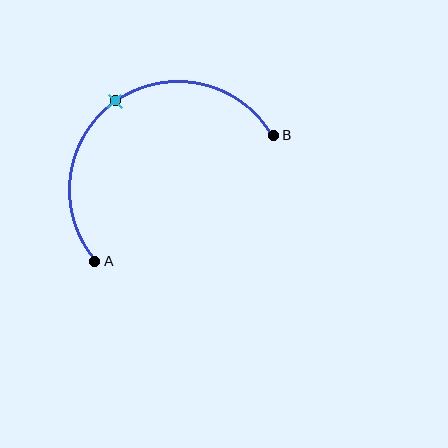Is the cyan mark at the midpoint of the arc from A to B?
Yes. The cyan mark lies on the arc at equal arc-length from both A and B — it is the arc midpoint.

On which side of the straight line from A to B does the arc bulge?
The arc bulges above and to the left of the straight line connecting A and B.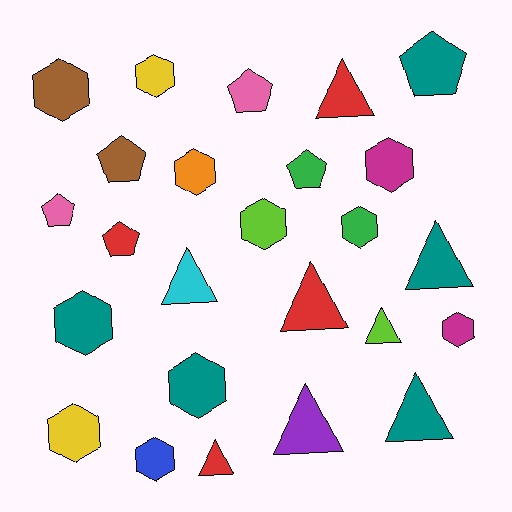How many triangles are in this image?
There are 8 triangles.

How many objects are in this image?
There are 25 objects.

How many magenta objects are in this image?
There are 2 magenta objects.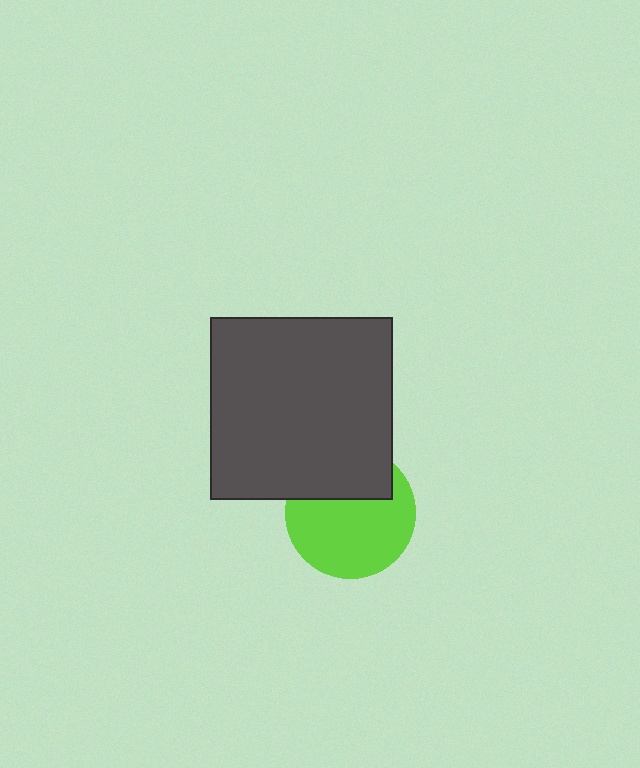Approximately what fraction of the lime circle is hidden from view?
Roughly 33% of the lime circle is hidden behind the dark gray square.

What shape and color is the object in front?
The object in front is a dark gray square.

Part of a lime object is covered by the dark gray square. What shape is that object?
It is a circle.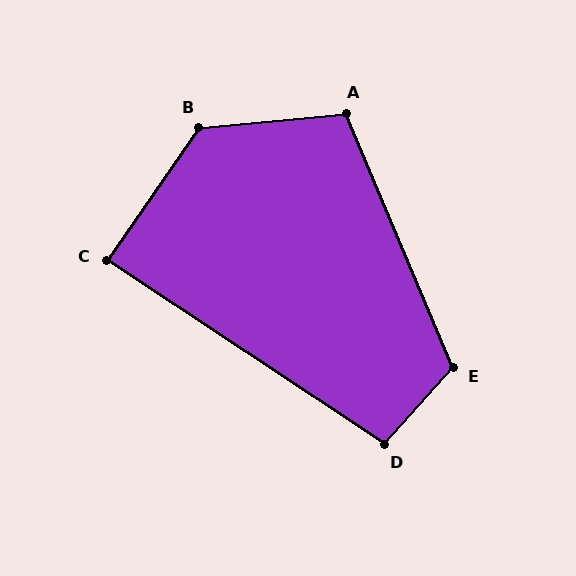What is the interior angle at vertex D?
Approximately 98 degrees (obtuse).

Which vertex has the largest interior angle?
B, at approximately 130 degrees.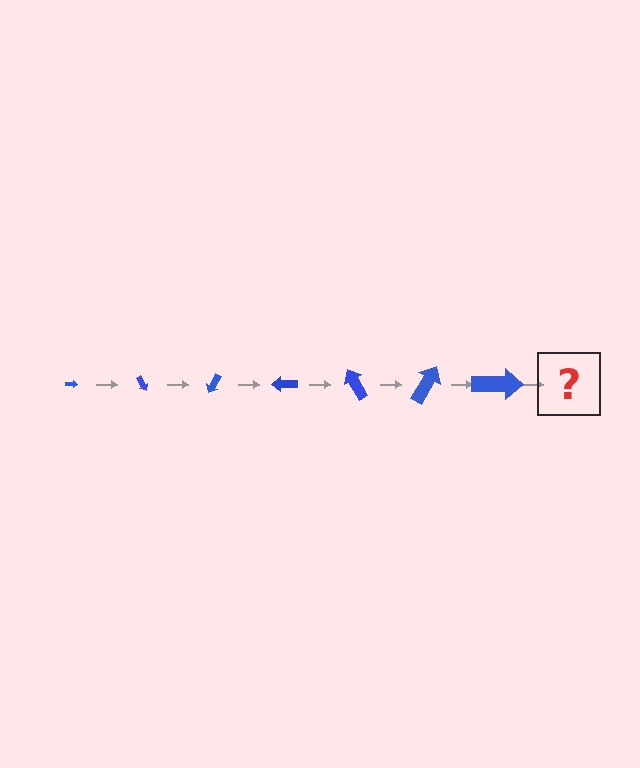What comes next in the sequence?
The next element should be an arrow, larger than the previous one and rotated 420 degrees from the start.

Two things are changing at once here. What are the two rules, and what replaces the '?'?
The two rules are that the arrow grows larger each step and it rotates 60 degrees each step. The '?' should be an arrow, larger than the previous one and rotated 420 degrees from the start.